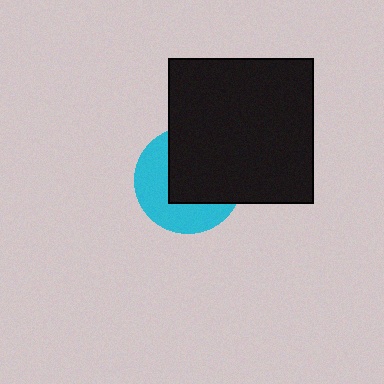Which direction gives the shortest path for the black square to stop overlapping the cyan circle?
Moving toward the upper-right gives the shortest separation.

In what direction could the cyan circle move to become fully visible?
The cyan circle could move toward the lower-left. That would shift it out from behind the black square entirely.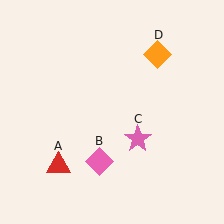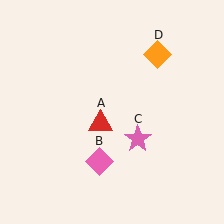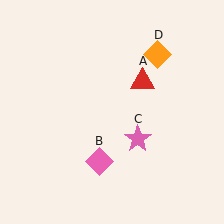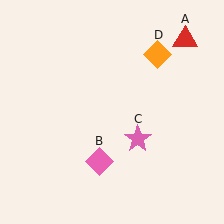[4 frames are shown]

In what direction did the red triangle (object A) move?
The red triangle (object A) moved up and to the right.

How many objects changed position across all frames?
1 object changed position: red triangle (object A).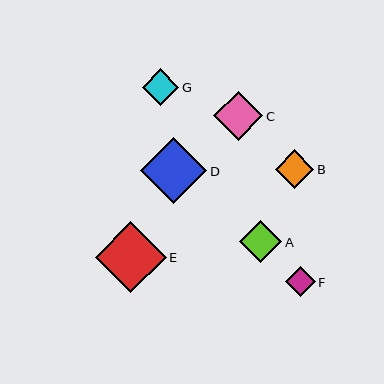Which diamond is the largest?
Diamond E is the largest with a size of approximately 71 pixels.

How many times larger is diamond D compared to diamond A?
Diamond D is approximately 1.6 times the size of diamond A.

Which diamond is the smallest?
Diamond F is the smallest with a size of approximately 29 pixels.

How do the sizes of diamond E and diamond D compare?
Diamond E and diamond D are approximately the same size.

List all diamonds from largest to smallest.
From largest to smallest: E, D, C, A, B, G, F.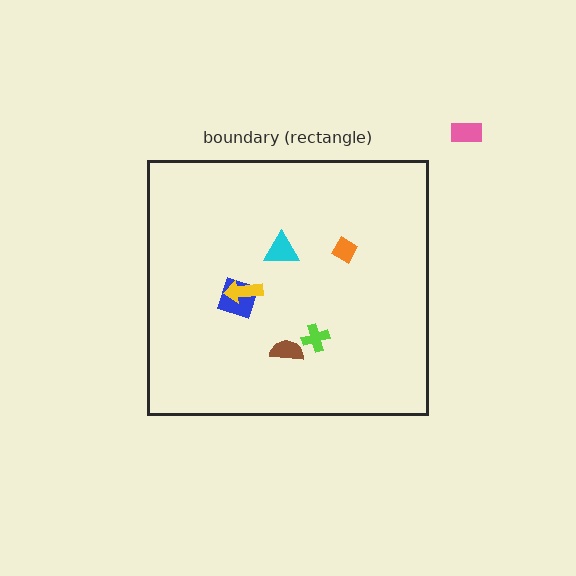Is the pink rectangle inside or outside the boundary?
Outside.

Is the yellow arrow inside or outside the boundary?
Inside.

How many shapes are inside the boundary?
6 inside, 1 outside.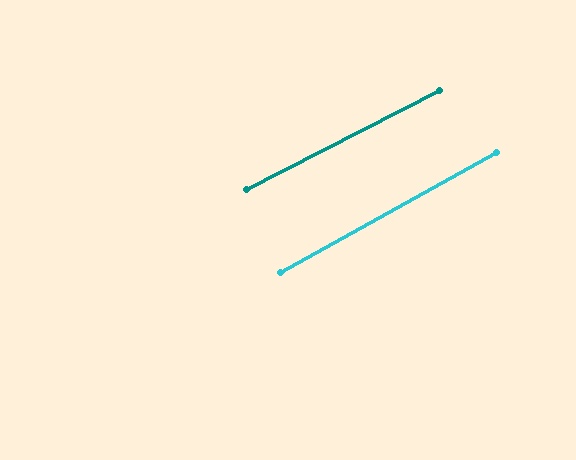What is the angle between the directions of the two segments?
Approximately 2 degrees.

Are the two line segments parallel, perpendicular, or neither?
Parallel — their directions differ by only 1.8°.